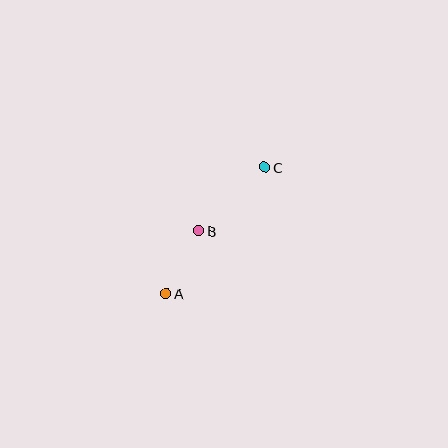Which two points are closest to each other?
Points A and B are closest to each other.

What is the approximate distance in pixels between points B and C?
The distance between B and C is approximately 92 pixels.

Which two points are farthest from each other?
Points A and C are farthest from each other.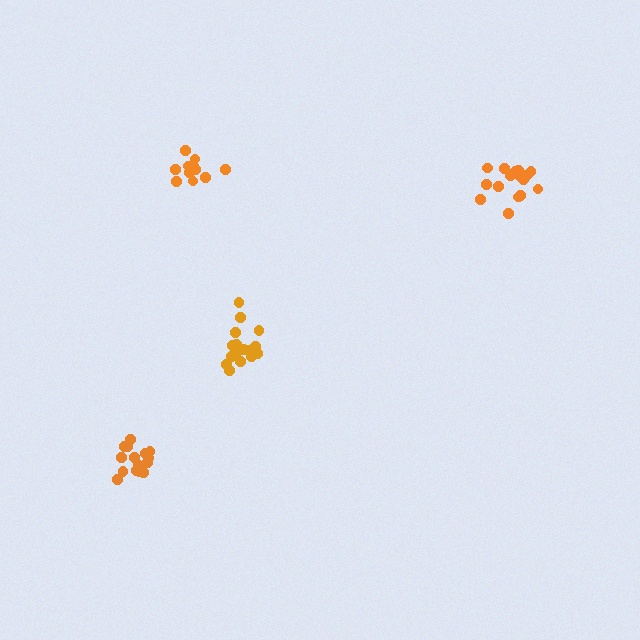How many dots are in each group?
Group 1: 15 dots, Group 2: 16 dots, Group 3: 11 dots, Group 4: 16 dots (58 total).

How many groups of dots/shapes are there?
There are 4 groups.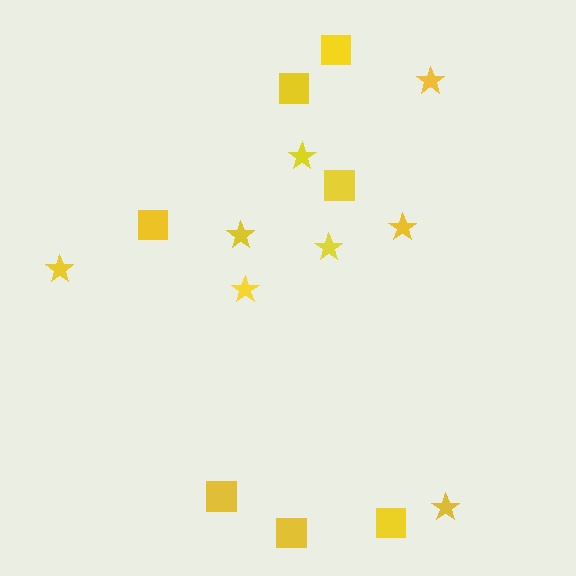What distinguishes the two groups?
There are 2 groups: one group of stars (8) and one group of squares (7).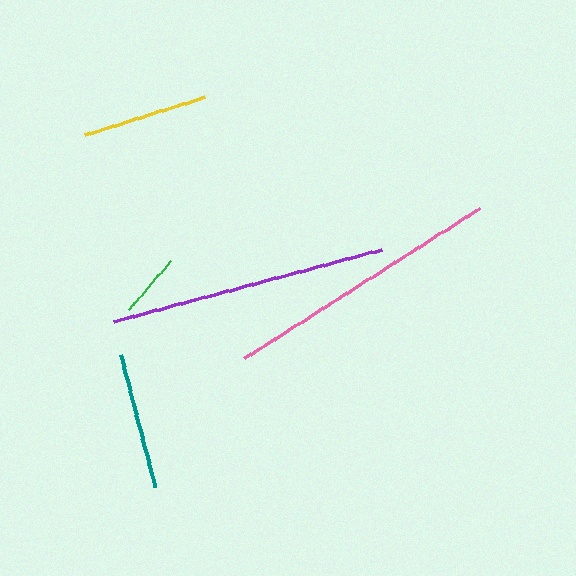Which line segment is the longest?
The pink line is the longest at approximately 279 pixels.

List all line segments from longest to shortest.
From longest to shortest: pink, purple, teal, yellow, green.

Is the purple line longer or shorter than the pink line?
The pink line is longer than the purple line.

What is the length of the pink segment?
The pink segment is approximately 279 pixels long.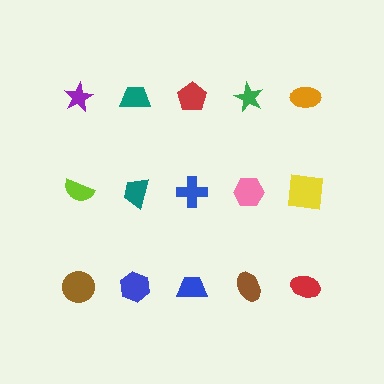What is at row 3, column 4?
A brown ellipse.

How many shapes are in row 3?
5 shapes.